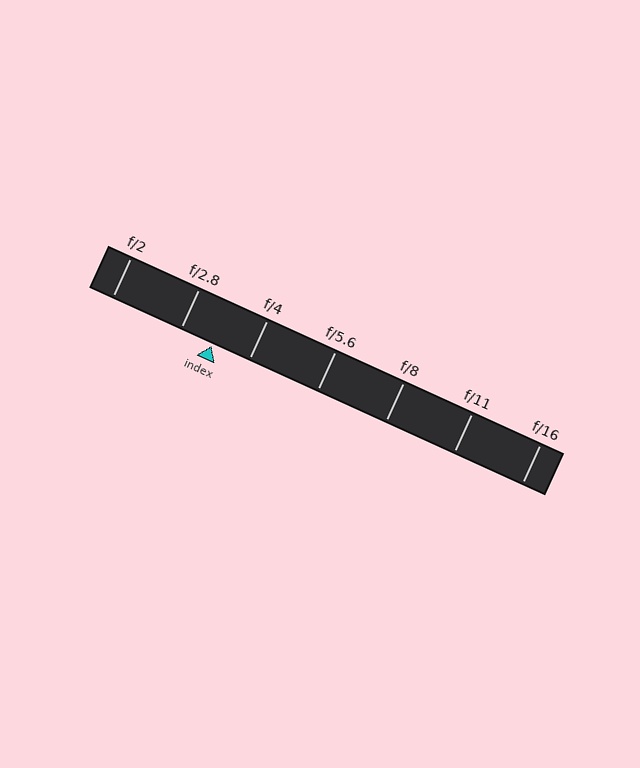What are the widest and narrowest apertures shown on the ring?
The widest aperture shown is f/2 and the narrowest is f/16.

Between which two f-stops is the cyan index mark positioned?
The index mark is between f/2.8 and f/4.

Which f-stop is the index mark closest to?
The index mark is closest to f/2.8.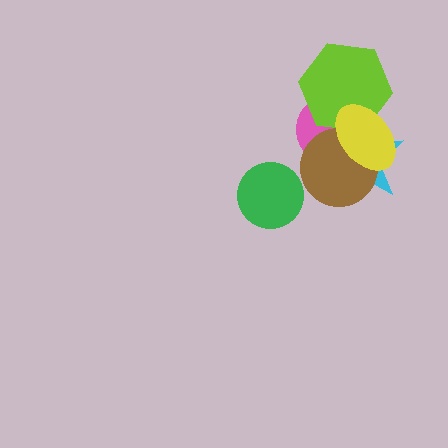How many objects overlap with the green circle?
0 objects overlap with the green circle.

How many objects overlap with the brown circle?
3 objects overlap with the brown circle.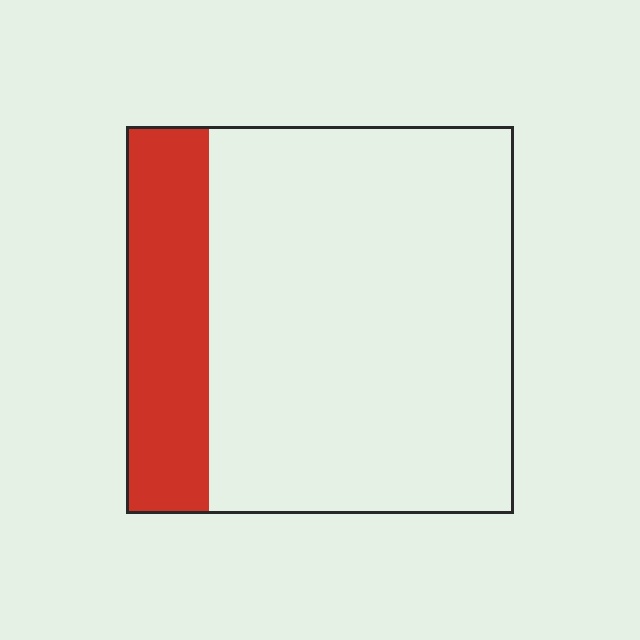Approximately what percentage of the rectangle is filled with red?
Approximately 20%.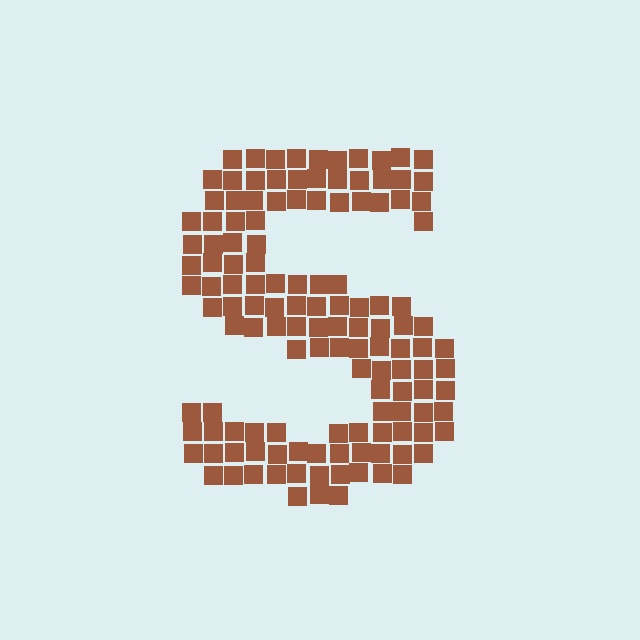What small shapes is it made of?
It is made of small squares.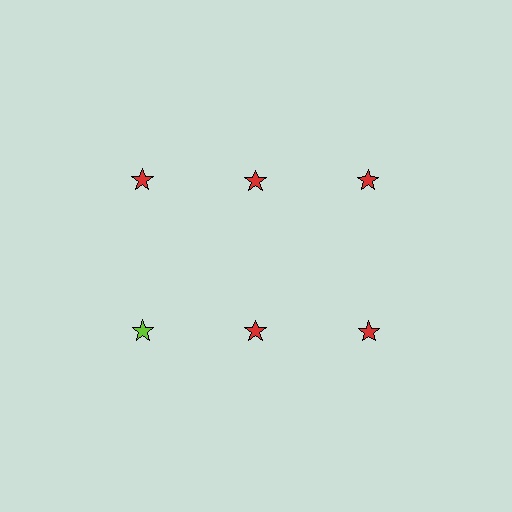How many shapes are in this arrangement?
There are 6 shapes arranged in a grid pattern.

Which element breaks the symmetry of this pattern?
The lime star in the second row, leftmost column breaks the symmetry. All other shapes are red stars.